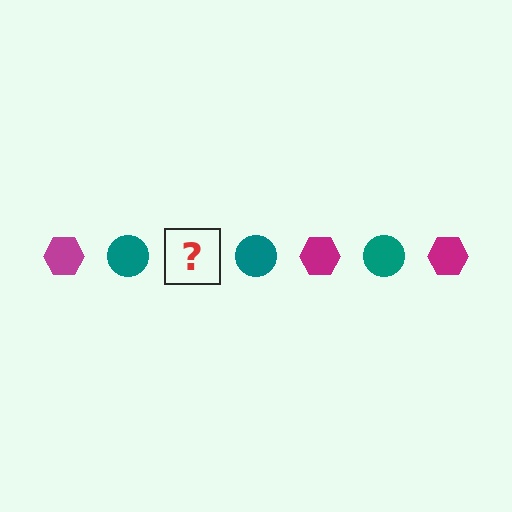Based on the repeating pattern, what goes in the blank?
The blank should be a magenta hexagon.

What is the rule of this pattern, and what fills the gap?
The rule is that the pattern alternates between magenta hexagon and teal circle. The gap should be filled with a magenta hexagon.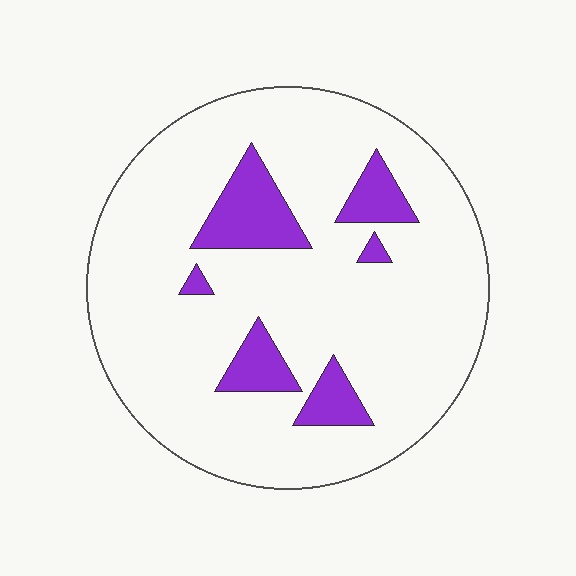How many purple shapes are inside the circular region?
6.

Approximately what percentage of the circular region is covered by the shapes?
Approximately 15%.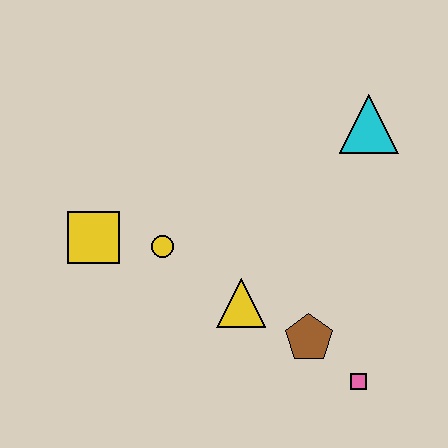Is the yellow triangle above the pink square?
Yes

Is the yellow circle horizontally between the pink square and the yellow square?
Yes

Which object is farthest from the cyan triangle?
The yellow square is farthest from the cyan triangle.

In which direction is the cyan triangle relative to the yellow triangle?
The cyan triangle is above the yellow triangle.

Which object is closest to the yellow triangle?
The brown pentagon is closest to the yellow triangle.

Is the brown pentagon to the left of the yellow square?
No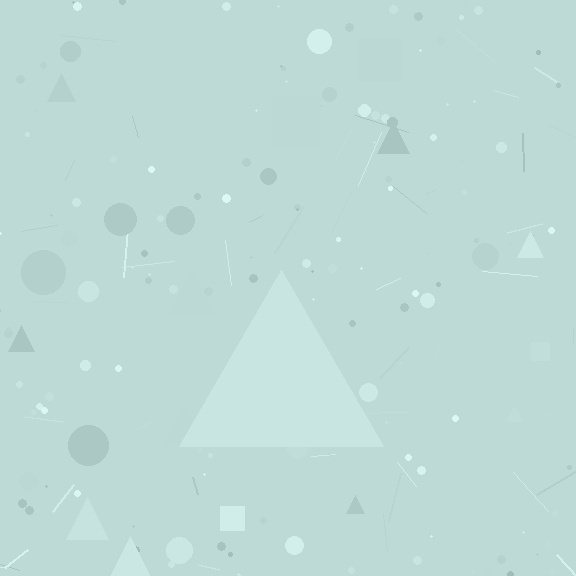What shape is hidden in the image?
A triangle is hidden in the image.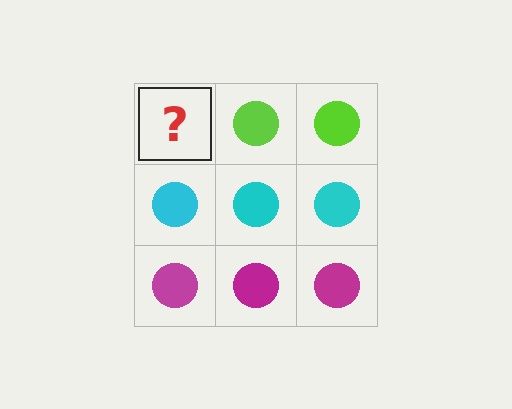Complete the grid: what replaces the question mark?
The question mark should be replaced with a lime circle.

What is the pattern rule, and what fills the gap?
The rule is that each row has a consistent color. The gap should be filled with a lime circle.